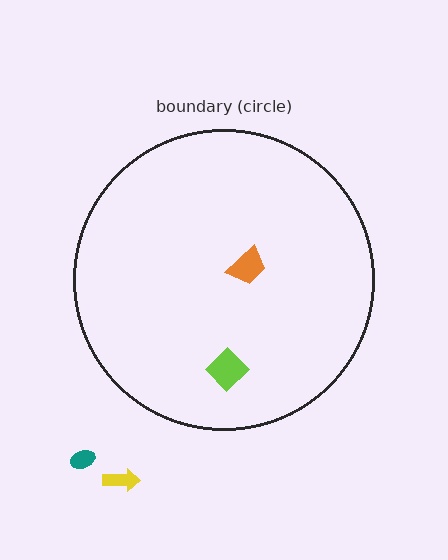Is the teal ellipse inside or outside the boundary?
Outside.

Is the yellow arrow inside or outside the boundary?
Outside.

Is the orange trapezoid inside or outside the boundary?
Inside.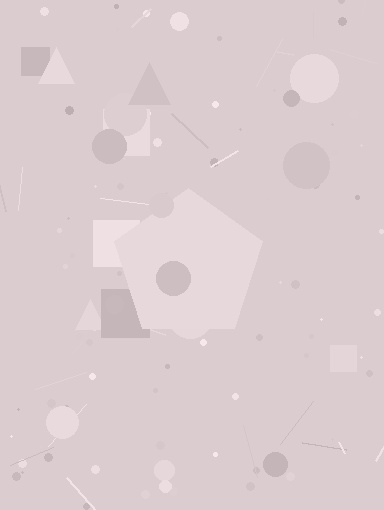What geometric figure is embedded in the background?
A pentagon is embedded in the background.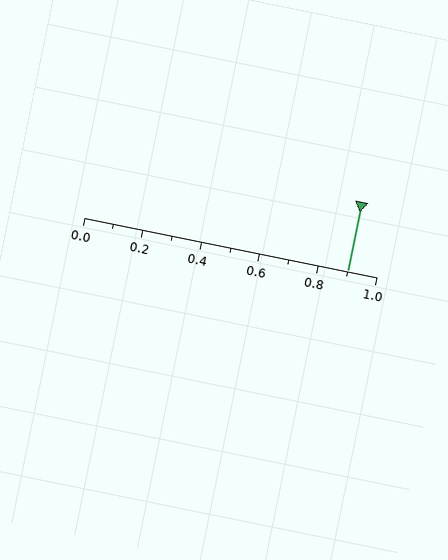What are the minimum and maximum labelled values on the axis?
The axis runs from 0.0 to 1.0.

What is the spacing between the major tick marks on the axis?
The major ticks are spaced 0.2 apart.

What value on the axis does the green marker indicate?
The marker indicates approximately 0.9.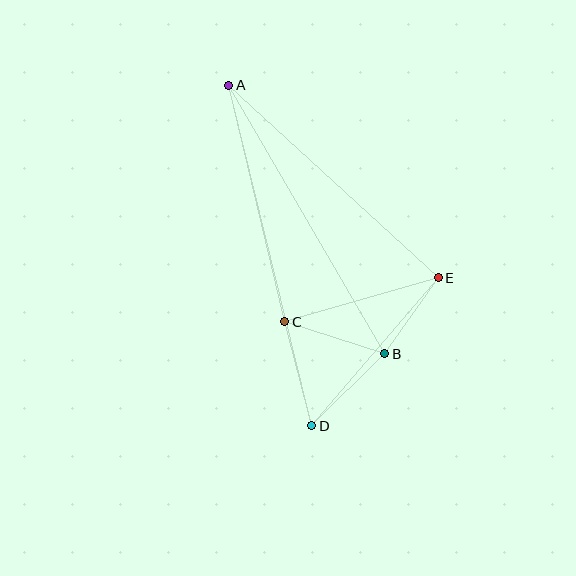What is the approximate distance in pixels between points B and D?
The distance between B and D is approximately 103 pixels.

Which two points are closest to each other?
Points B and E are closest to each other.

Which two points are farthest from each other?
Points A and D are farthest from each other.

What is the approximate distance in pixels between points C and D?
The distance between C and D is approximately 107 pixels.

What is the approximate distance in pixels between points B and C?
The distance between B and C is approximately 105 pixels.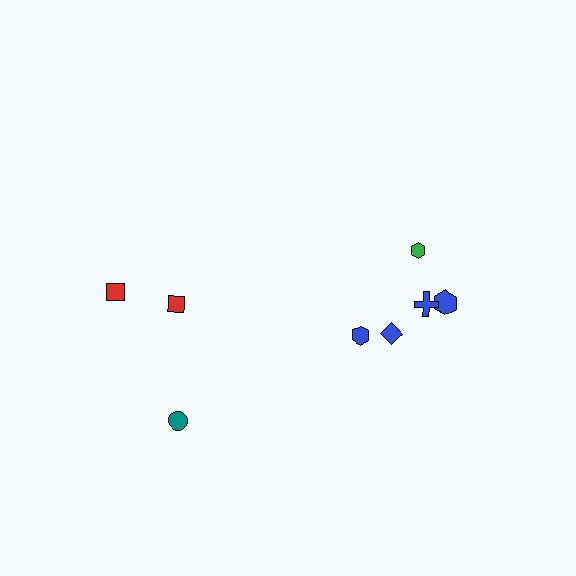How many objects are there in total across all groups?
There are 8 objects.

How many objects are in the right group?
There are 5 objects.